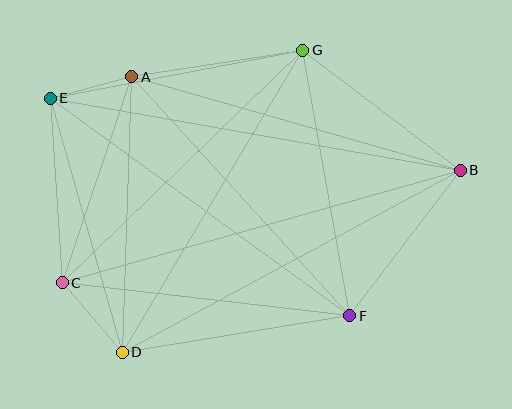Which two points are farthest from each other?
Points B and E are farthest from each other.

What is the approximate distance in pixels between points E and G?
The distance between E and G is approximately 257 pixels.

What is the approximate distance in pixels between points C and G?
The distance between C and G is approximately 334 pixels.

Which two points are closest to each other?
Points A and E are closest to each other.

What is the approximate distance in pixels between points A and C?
The distance between A and C is approximately 218 pixels.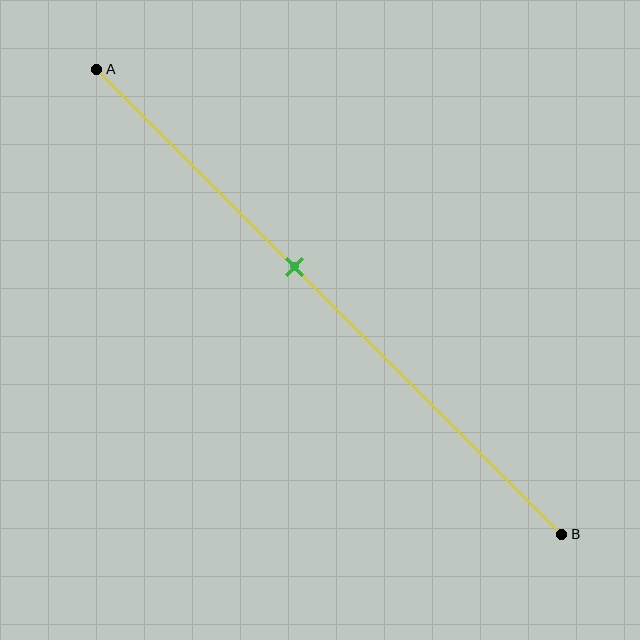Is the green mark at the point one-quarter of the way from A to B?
No, the mark is at about 45% from A, not at the 25% one-quarter point.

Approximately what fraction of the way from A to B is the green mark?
The green mark is approximately 45% of the way from A to B.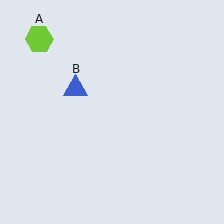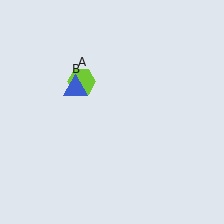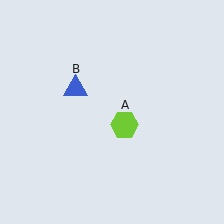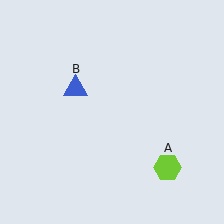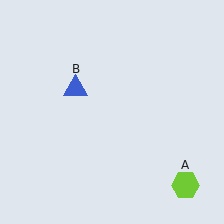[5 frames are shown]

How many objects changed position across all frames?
1 object changed position: lime hexagon (object A).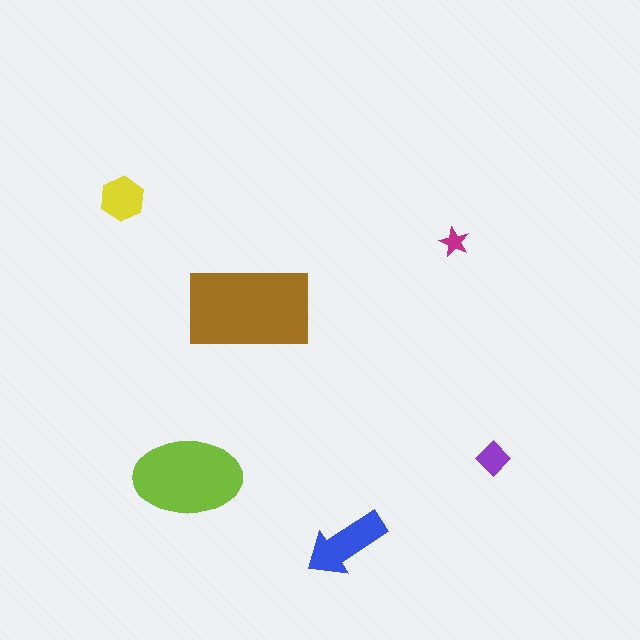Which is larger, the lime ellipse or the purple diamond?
The lime ellipse.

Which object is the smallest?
The magenta star.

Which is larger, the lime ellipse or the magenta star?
The lime ellipse.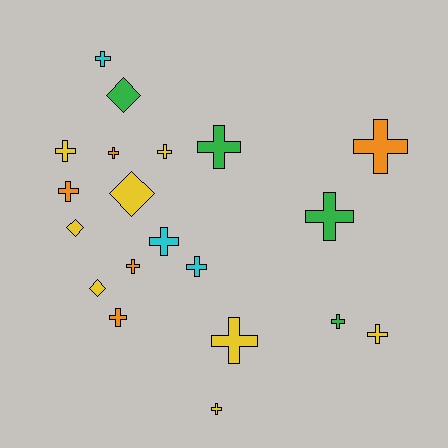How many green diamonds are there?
There is 1 green diamond.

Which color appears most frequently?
Yellow, with 8 objects.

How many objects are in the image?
There are 20 objects.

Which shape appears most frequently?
Cross, with 16 objects.